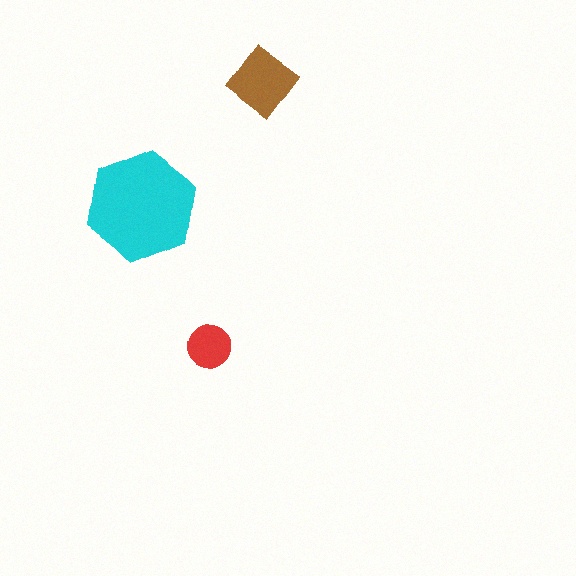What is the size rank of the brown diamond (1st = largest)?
2nd.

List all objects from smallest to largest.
The red circle, the brown diamond, the cyan hexagon.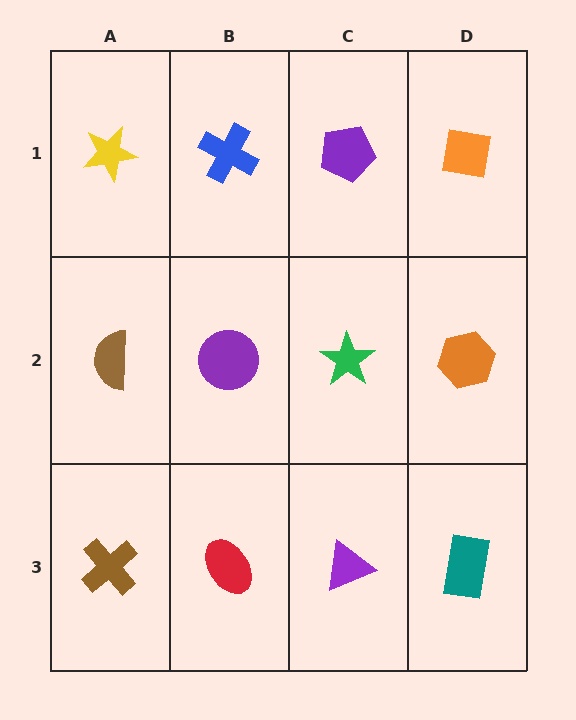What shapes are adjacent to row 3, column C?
A green star (row 2, column C), a red ellipse (row 3, column B), a teal rectangle (row 3, column D).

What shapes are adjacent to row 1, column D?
An orange hexagon (row 2, column D), a purple pentagon (row 1, column C).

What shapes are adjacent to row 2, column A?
A yellow star (row 1, column A), a brown cross (row 3, column A), a purple circle (row 2, column B).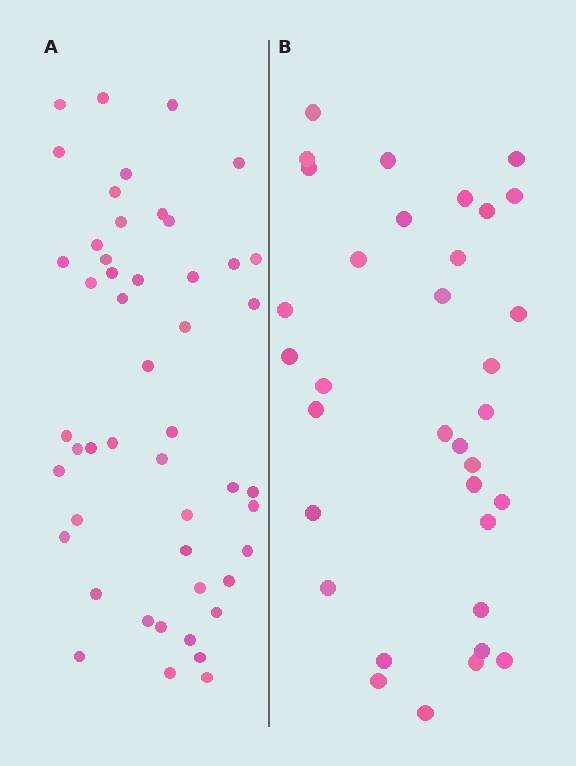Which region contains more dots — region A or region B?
Region A (the left region) has more dots.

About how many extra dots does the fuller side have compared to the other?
Region A has approximately 15 more dots than region B.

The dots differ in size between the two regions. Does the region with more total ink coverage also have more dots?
No. Region B has more total ink coverage because its dots are larger, but region A actually contains more individual dots. Total area can be misleading — the number of items is what matters here.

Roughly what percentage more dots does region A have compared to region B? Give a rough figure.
About 45% more.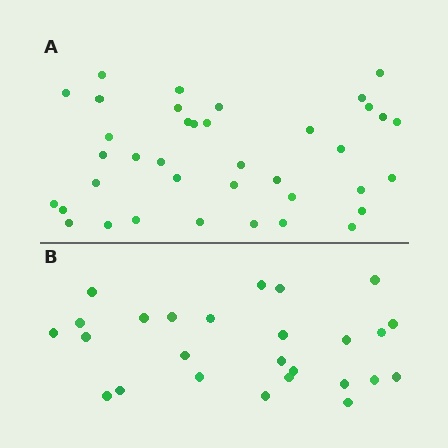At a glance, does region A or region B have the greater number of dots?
Region A (the top region) has more dots.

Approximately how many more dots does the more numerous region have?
Region A has roughly 12 or so more dots than region B.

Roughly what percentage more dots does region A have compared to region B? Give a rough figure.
About 45% more.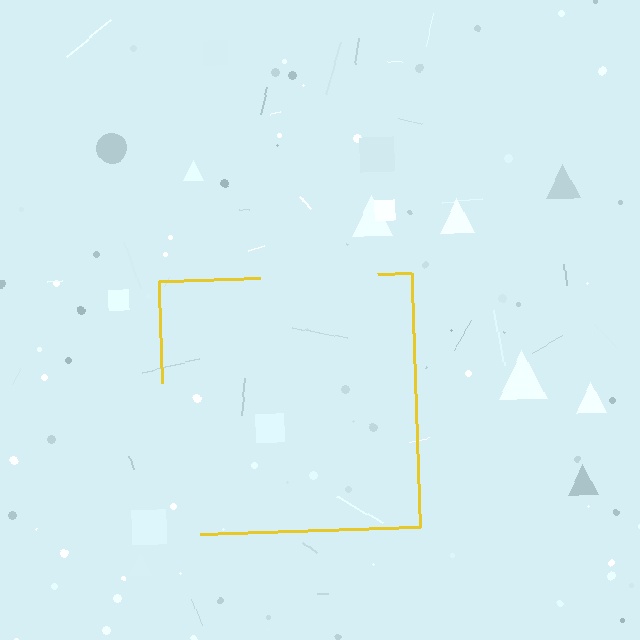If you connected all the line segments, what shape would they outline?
They would outline a square.